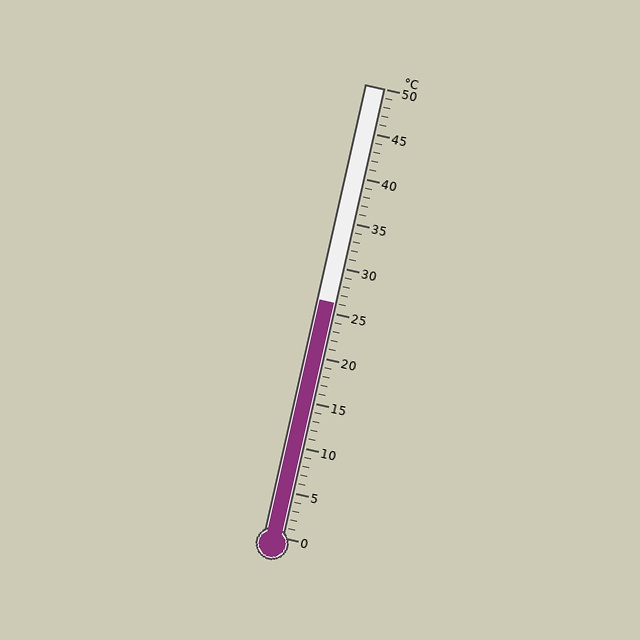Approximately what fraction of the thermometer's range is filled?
The thermometer is filled to approximately 50% of its range.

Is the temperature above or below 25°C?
The temperature is above 25°C.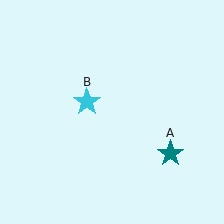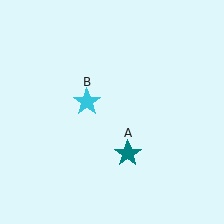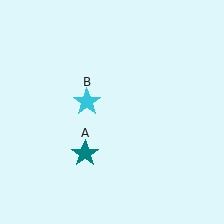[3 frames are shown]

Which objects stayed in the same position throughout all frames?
Cyan star (object B) remained stationary.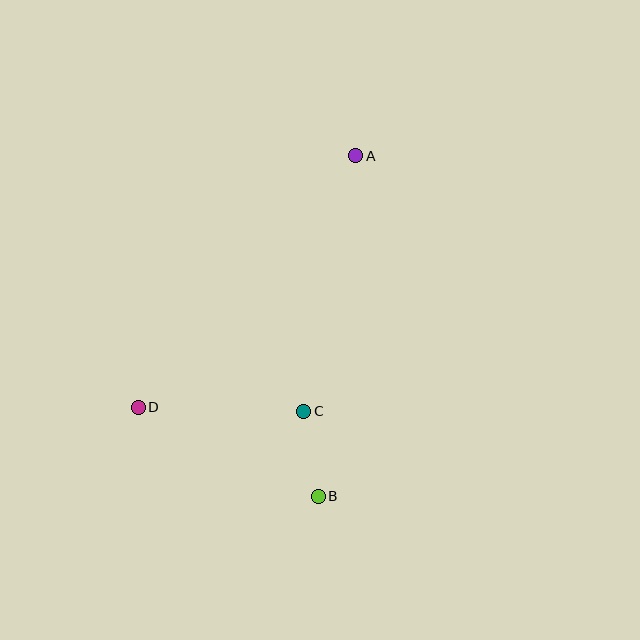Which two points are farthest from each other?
Points A and B are farthest from each other.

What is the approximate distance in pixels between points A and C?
The distance between A and C is approximately 261 pixels.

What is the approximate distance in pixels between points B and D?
The distance between B and D is approximately 201 pixels.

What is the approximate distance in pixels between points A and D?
The distance between A and D is approximately 332 pixels.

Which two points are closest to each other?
Points B and C are closest to each other.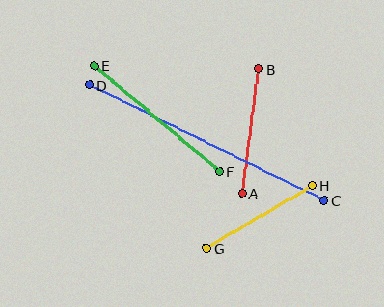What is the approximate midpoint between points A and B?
The midpoint is at approximately (250, 131) pixels.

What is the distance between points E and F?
The distance is approximately 164 pixels.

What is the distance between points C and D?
The distance is approximately 261 pixels.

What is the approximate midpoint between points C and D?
The midpoint is at approximately (207, 143) pixels.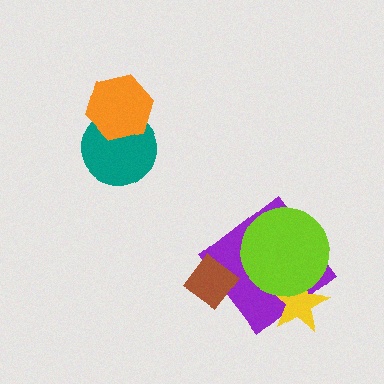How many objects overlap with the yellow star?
2 objects overlap with the yellow star.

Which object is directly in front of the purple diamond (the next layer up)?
The yellow star is directly in front of the purple diamond.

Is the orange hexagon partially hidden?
No, no other shape covers it.